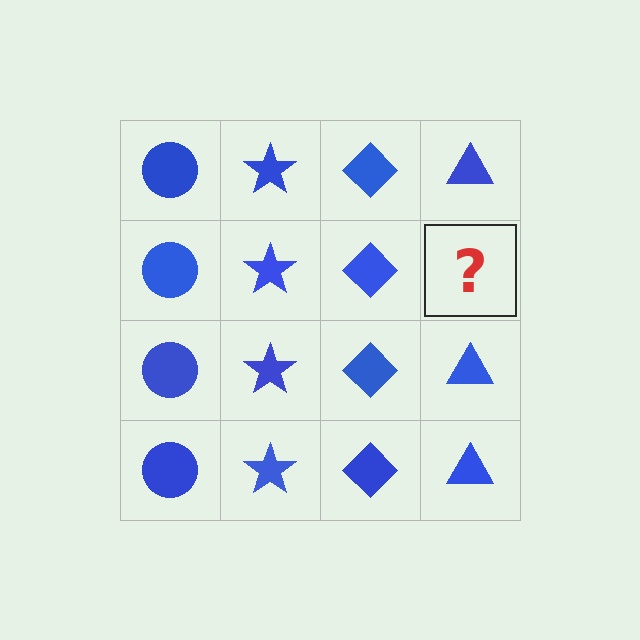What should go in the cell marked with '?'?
The missing cell should contain a blue triangle.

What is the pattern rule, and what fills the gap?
The rule is that each column has a consistent shape. The gap should be filled with a blue triangle.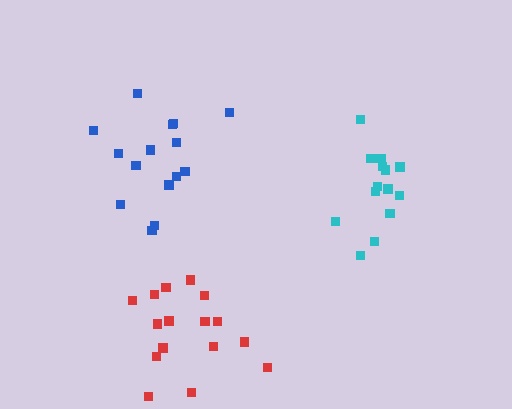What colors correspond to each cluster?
The clusters are colored: blue, cyan, red.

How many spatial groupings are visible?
There are 3 spatial groupings.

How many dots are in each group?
Group 1: 15 dots, Group 2: 14 dots, Group 3: 16 dots (45 total).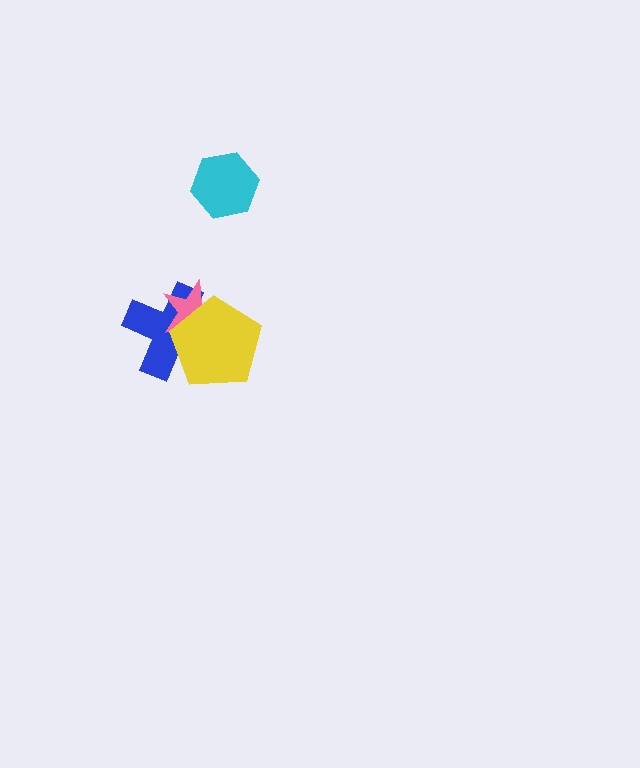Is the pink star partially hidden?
Yes, it is partially covered by another shape.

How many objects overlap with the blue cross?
2 objects overlap with the blue cross.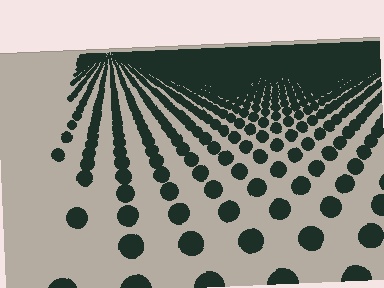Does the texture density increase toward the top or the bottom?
Density increases toward the top.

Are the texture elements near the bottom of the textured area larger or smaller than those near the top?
Larger. Near the bottom, elements are closer to the viewer and appear at a bigger on-screen size.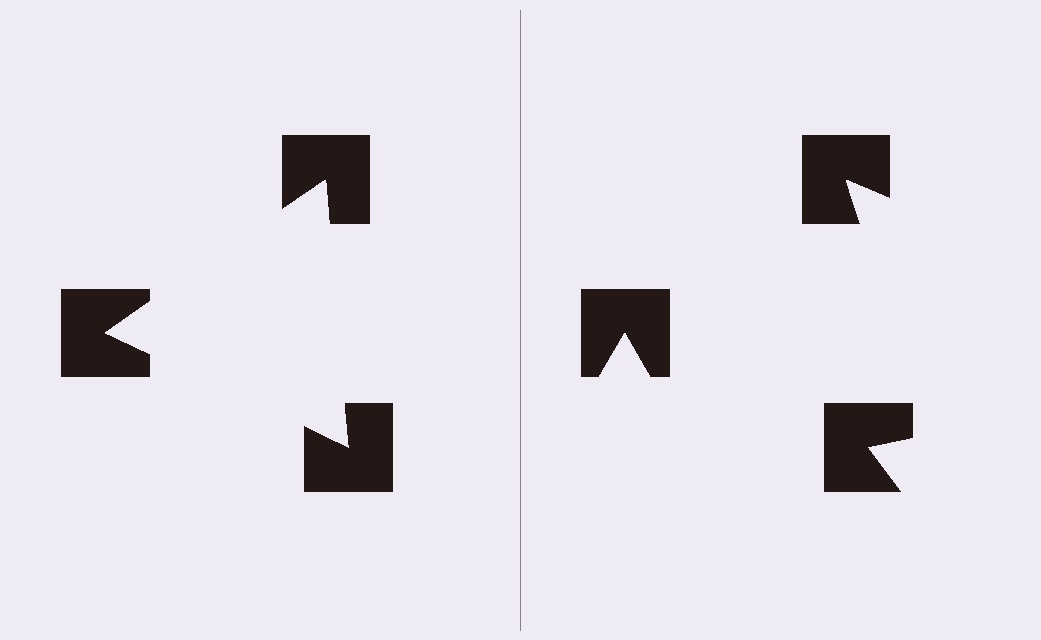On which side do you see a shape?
An illusory triangle appears on the left side. On the right side the wedge cuts are rotated, so no coherent shape forms.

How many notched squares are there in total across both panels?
6 — 3 on each side.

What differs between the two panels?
The notched squares are positioned identically on both sides; only the wedge orientations differ. On the left they align to a triangle; on the right they are misaligned.